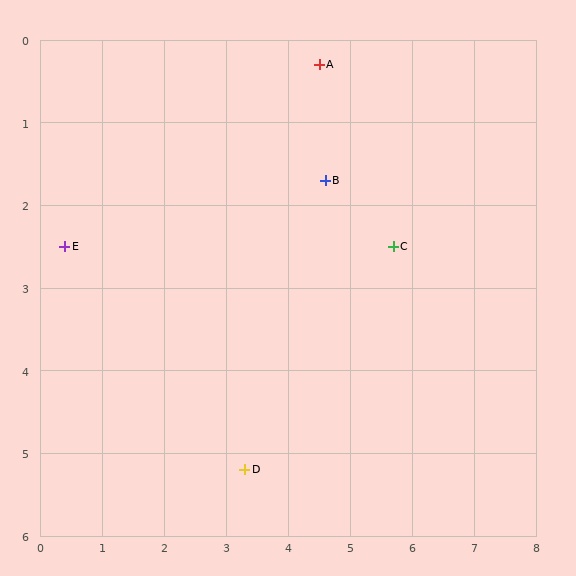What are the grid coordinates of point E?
Point E is at approximately (0.4, 2.5).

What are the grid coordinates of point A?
Point A is at approximately (4.5, 0.3).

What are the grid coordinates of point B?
Point B is at approximately (4.6, 1.7).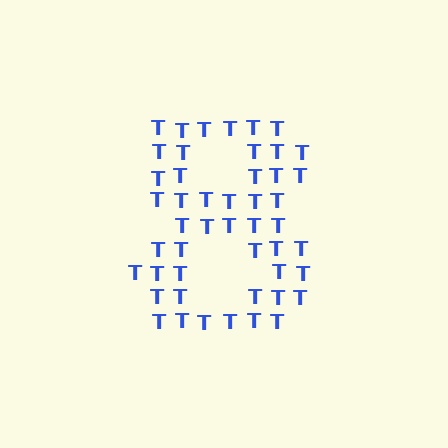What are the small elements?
The small elements are letter T's.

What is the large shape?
The large shape is the digit 8.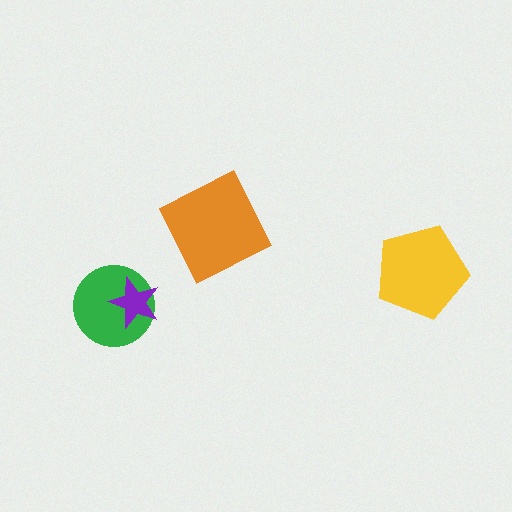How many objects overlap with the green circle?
1 object overlaps with the green circle.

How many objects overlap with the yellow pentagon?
0 objects overlap with the yellow pentagon.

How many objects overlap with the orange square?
0 objects overlap with the orange square.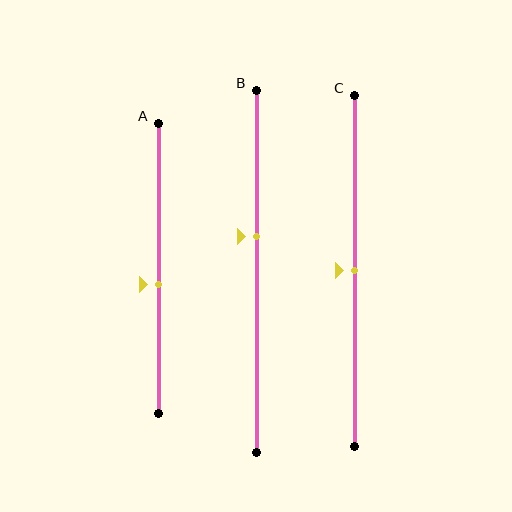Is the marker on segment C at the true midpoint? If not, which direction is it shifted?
Yes, the marker on segment C is at the true midpoint.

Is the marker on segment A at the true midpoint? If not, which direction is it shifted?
No, the marker on segment A is shifted downward by about 5% of the segment length.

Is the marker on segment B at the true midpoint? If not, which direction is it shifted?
No, the marker on segment B is shifted upward by about 10% of the segment length.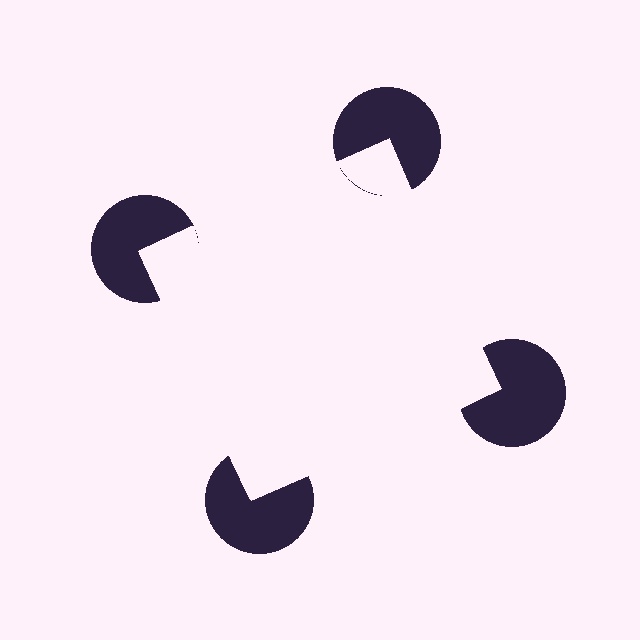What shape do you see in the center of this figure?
An illusory square — its edges are inferred from the aligned wedge cuts in the pac-man discs, not physically drawn.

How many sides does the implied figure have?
4 sides.